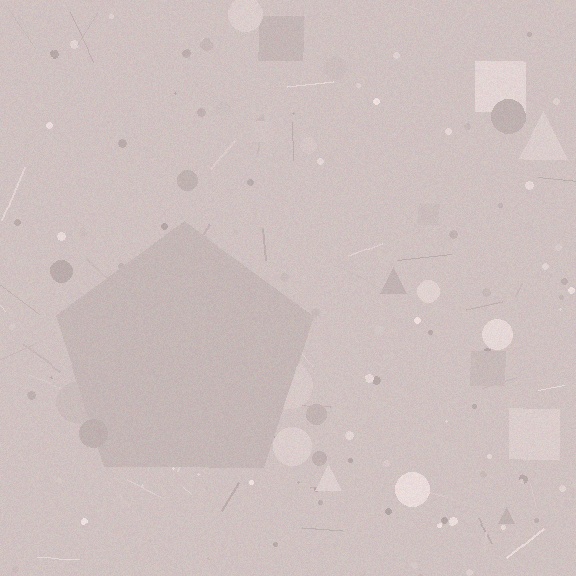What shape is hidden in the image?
A pentagon is hidden in the image.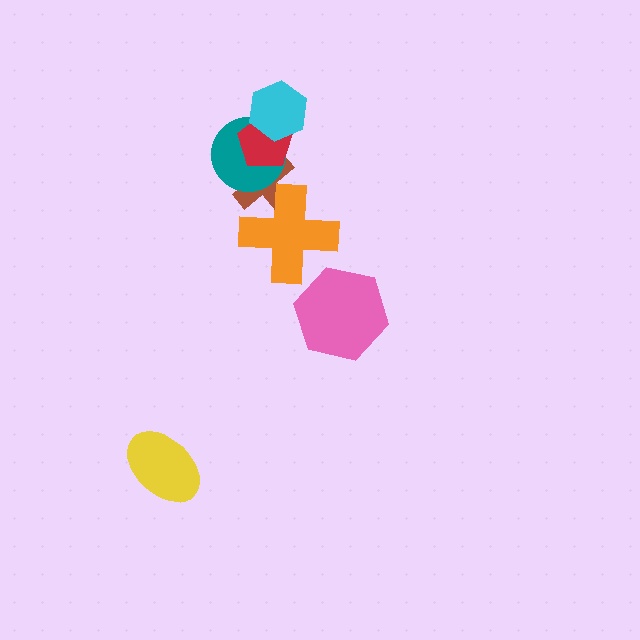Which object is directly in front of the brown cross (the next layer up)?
The orange cross is directly in front of the brown cross.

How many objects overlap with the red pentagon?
3 objects overlap with the red pentagon.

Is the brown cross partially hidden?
Yes, it is partially covered by another shape.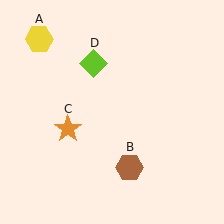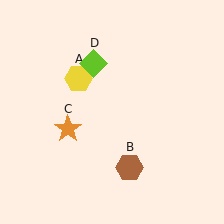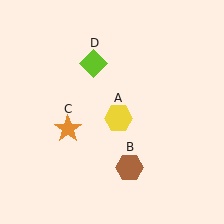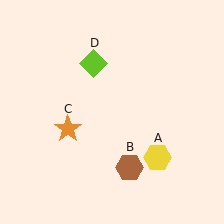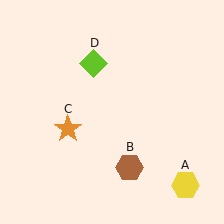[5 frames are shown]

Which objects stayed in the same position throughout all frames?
Brown hexagon (object B) and orange star (object C) and lime diamond (object D) remained stationary.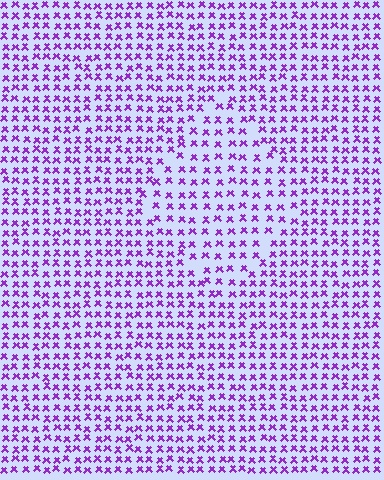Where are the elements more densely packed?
The elements are more densely packed outside the diamond boundary.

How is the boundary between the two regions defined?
The boundary is defined by a change in element density (approximately 1.5x ratio). All elements are the same color, size, and shape.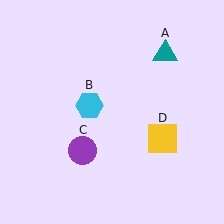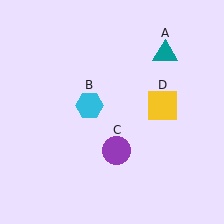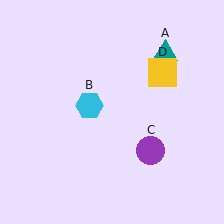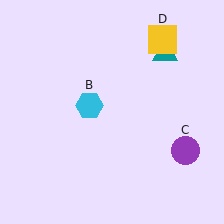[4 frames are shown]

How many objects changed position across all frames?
2 objects changed position: purple circle (object C), yellow square (object D).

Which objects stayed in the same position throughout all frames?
Teal triangle (object A) and cyan hexagon (object B) remained stationary.